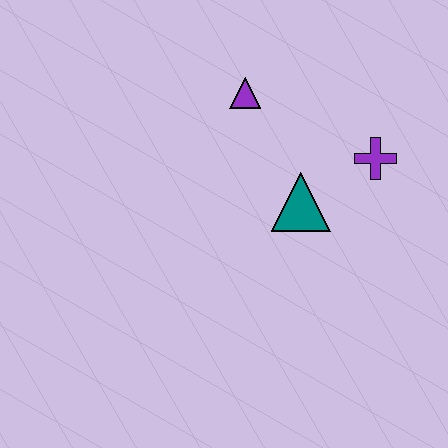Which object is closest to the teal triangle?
The purple cross is closest to the teal triangle.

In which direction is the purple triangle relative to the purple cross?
The purple triangle is to the left of the purple cross.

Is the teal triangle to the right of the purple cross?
No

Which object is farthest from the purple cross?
The purple triangle is farthest from the purple cross.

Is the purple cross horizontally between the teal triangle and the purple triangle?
No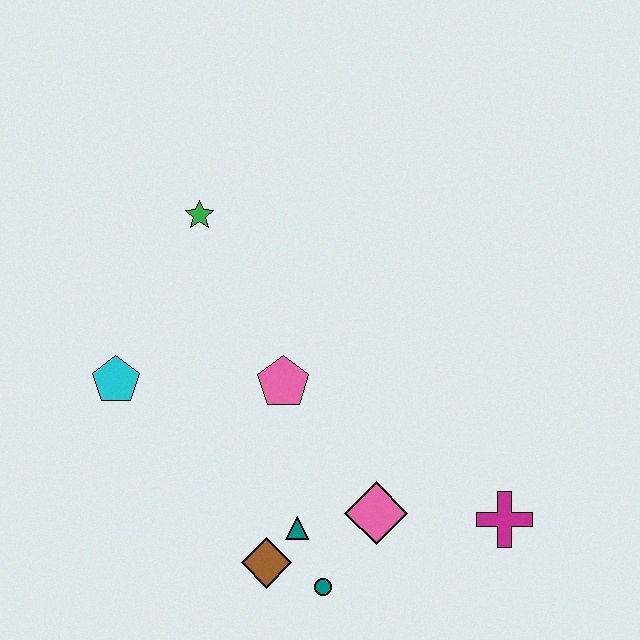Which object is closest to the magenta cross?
The pink diamond is closest to the magenta cross.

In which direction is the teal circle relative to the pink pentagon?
The teal circle is below the pink pentagon.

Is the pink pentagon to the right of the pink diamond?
No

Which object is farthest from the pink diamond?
The green star is farthest from the pink diamond.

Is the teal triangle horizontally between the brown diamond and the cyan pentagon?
No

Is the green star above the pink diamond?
Yes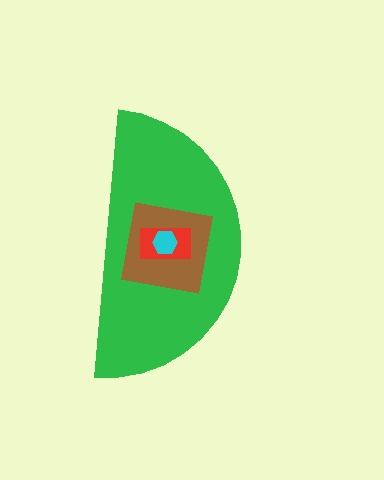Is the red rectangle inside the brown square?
Yes.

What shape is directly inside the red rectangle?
The cyan hexagon.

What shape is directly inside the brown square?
The red rectangle.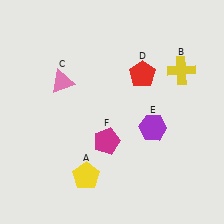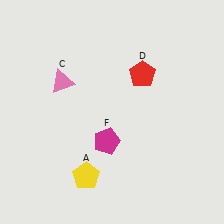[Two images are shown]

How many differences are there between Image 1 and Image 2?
There are 2 differences between the two images.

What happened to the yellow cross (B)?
The yellow cross (B) was removed in Image 2. It was in the top-right area of Image 1.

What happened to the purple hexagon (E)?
The purple hexagon (E) was removed in Image 2. It was in the bottom-right area of Image 1.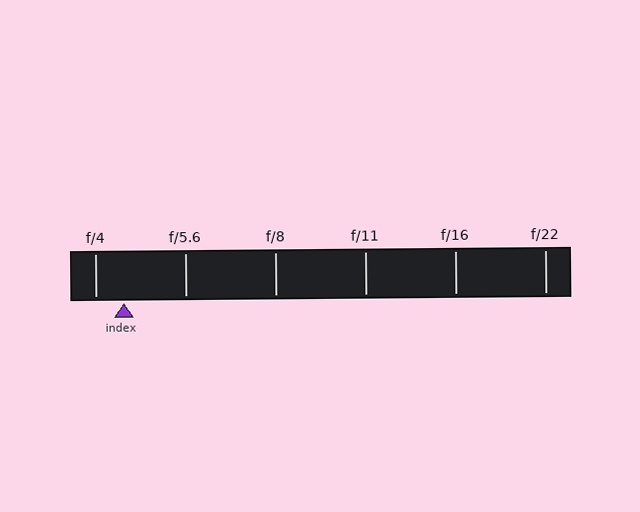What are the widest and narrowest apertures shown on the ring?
The widest aperture shown is f/4 and the narrowest is f/22.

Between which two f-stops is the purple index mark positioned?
The index mark is between f/4 and f/5.6.